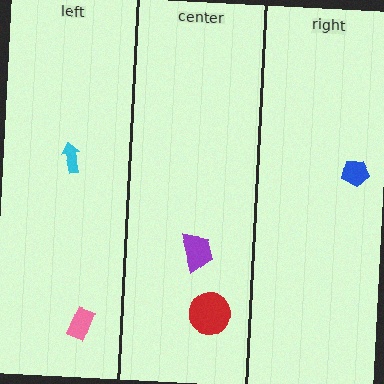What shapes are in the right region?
The blue pentagon.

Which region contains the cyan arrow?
The left region.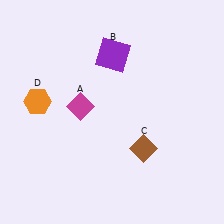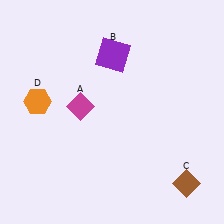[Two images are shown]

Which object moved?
The brown diamond (C) moved right.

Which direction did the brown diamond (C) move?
The brown diamond (C) moved right.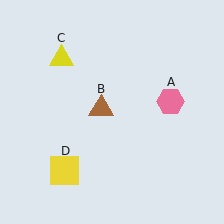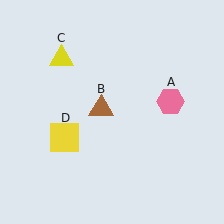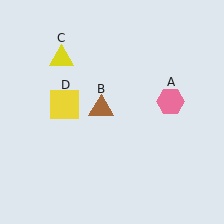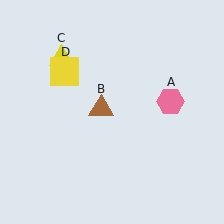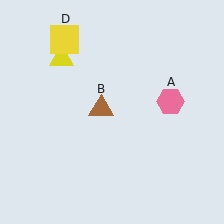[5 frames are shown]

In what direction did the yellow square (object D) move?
The yellow square (object D) moved up.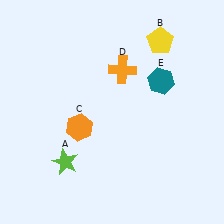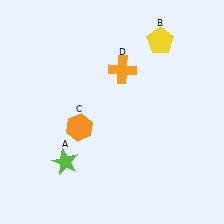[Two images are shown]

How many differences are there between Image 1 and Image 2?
There is 1 difference between the two images.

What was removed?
The teal hexagon (E) was removed in Image 2.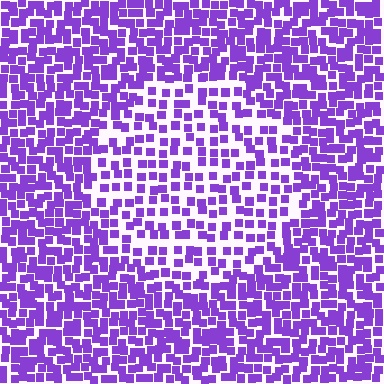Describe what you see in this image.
The image contains small purple elements arranged at two different densities. A circle-shaped region is visible where the elements are less densely packed than the surrounding area.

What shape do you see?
I see a circle.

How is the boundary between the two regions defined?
The boundary is defined by a change in element density (approximately 1.8x ratio). All elements are the same color, size, and shape.